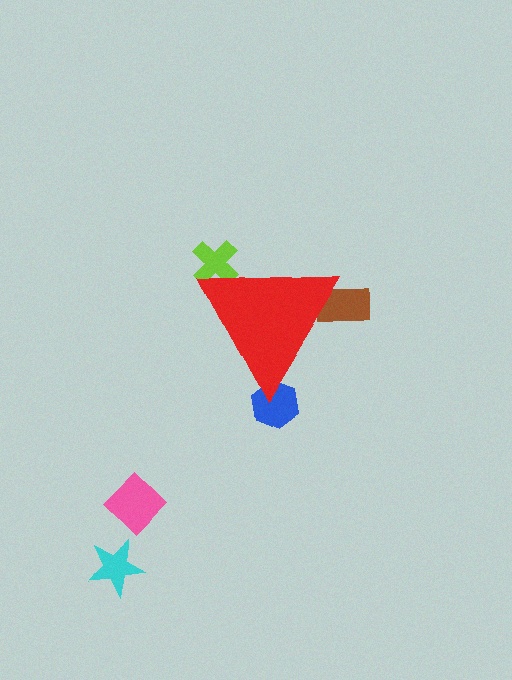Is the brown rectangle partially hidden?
Yes, the brown rectangle is partially hidden behind the red triangle.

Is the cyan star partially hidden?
No, the cyan star is fully visible.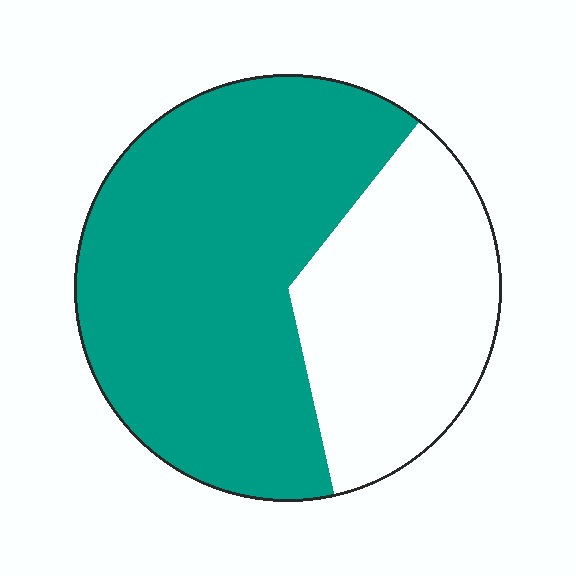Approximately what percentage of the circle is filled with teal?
Approximately 65%.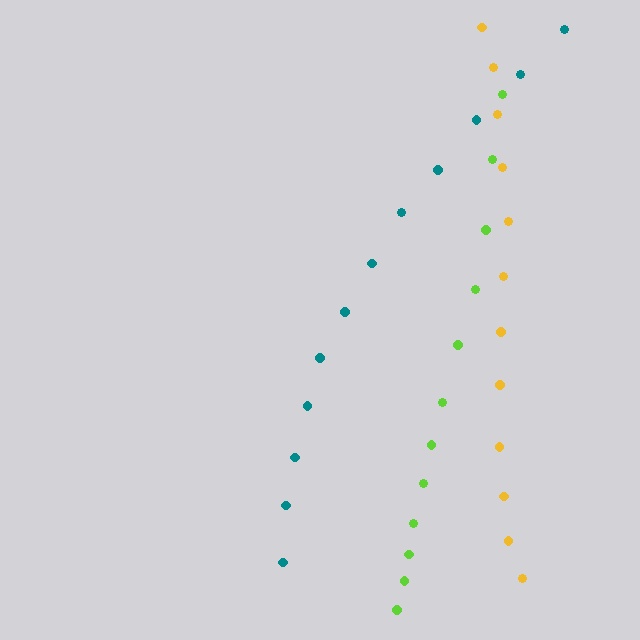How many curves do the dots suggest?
There are 3 distinct paths.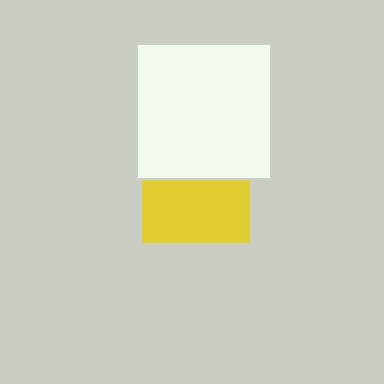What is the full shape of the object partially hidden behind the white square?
The partially hidden object is a yellow square.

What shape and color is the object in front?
The object in front is a white square.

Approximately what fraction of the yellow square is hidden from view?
Roughly 41% of the yellow square is hidden behind the white square.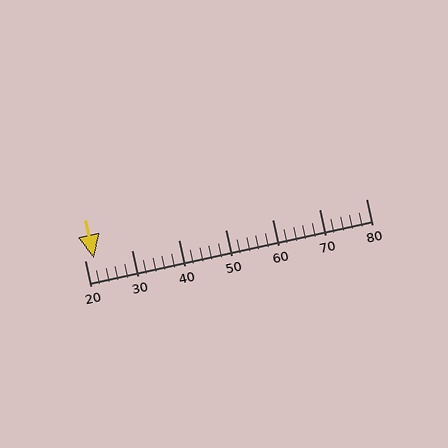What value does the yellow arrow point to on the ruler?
The yellow arrow points to approximately 22.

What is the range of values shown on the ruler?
The ruler shows values from 20 to 80.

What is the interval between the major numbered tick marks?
The major tick marks are spaced 10 units apart.